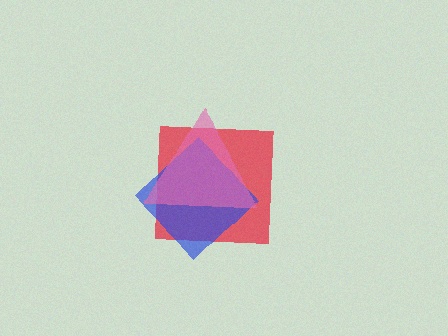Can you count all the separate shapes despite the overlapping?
Yes, there are 3 separate shapes.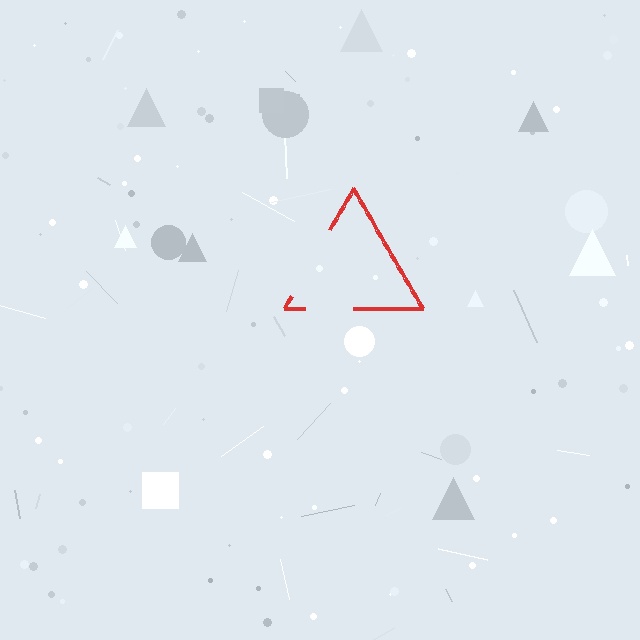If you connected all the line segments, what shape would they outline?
They would outline a triangle.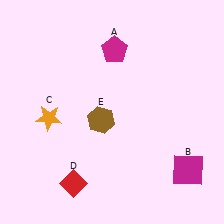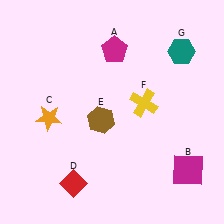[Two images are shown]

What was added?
A yellow cross (F), a teal hexagon (G) were added in Image 2.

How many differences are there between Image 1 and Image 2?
There are 2 differences between the two images.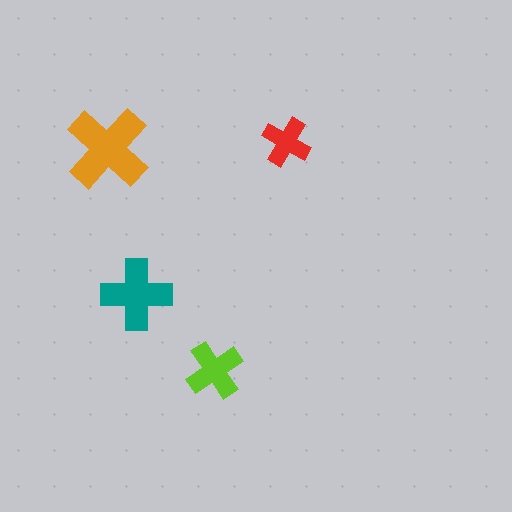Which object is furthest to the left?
The orange cross is leftmost.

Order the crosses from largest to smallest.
the orange one, the teal one, the lime one, the red one.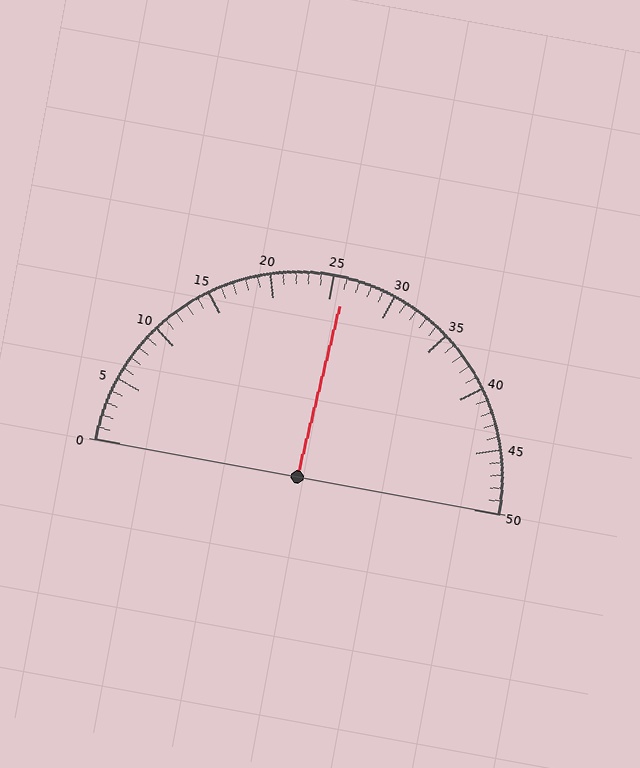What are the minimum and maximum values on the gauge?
The gauge ranges from 0 to 50.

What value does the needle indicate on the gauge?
The needle indicates approximately 26.